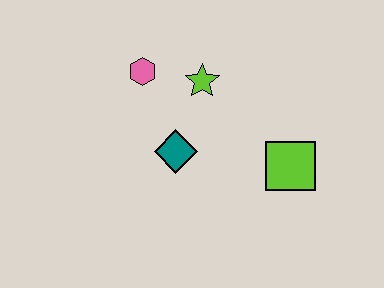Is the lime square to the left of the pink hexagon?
No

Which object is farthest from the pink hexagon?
The lime square is farthest from the pink hexagon.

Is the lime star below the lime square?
No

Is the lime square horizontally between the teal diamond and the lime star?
No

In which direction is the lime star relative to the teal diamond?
The lime star is above the teal diamond.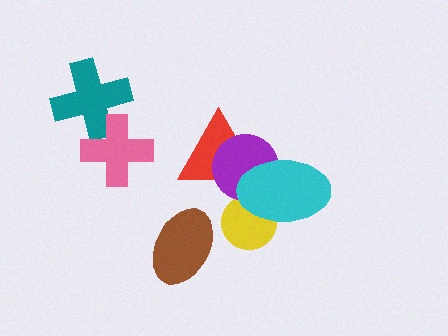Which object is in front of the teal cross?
The pink cross is in front of the teal cross.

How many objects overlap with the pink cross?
1 object overlaps with the pink cross.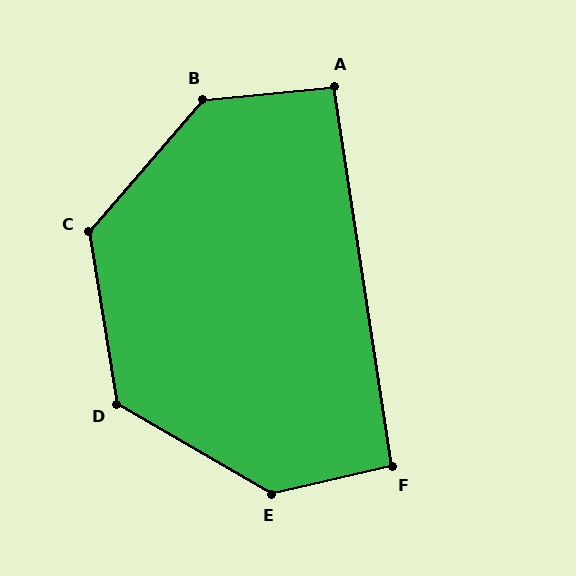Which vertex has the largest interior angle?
E, at approximately 137 degrees.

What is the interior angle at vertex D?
Approximately 129 degrees (obtuse).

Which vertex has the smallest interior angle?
A, at approximately 93 degrees.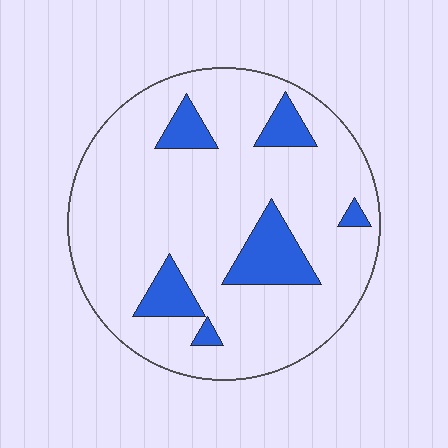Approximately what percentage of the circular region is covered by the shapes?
Approximately 15%.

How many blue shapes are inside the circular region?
6.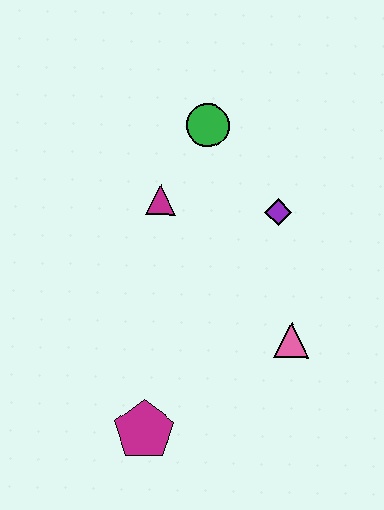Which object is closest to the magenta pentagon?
The pink triangle is closest to the magenta pentagon.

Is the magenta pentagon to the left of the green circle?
Yes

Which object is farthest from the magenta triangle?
The magenta pentagon is farthest from the magenta triangle.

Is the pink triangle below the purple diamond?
Yes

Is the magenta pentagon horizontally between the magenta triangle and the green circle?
No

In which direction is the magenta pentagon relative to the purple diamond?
The magenta pentagon is below the purple diamond.